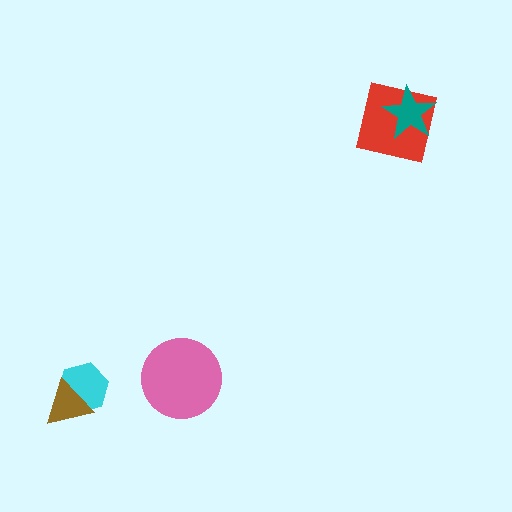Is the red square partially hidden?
Yes, it is partially covered by another shape.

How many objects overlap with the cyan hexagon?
1 object overlaps with the cyan hexagon.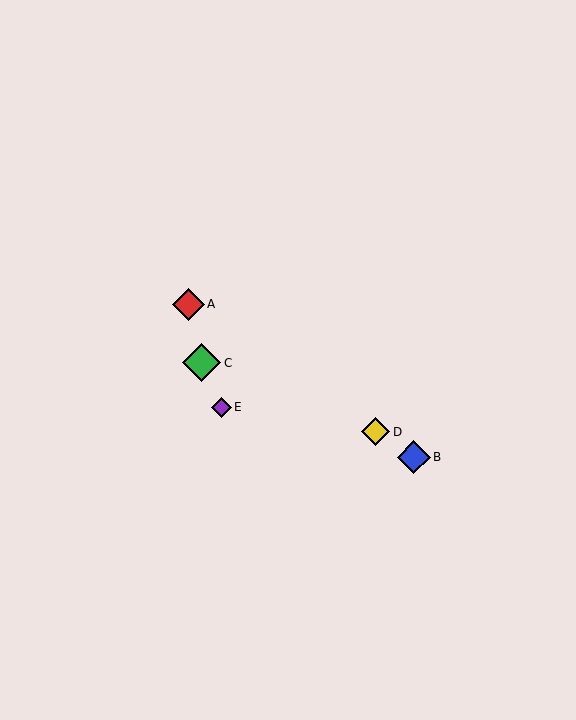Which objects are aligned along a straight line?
Objects A, B, D are aligned along a straight line.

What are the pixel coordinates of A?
Object A is at (188, 304).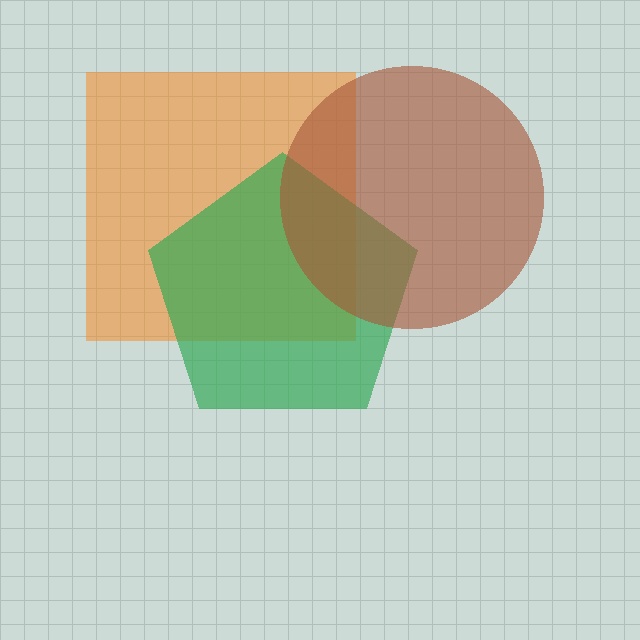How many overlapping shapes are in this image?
There are 3 overlapping shapes in the image.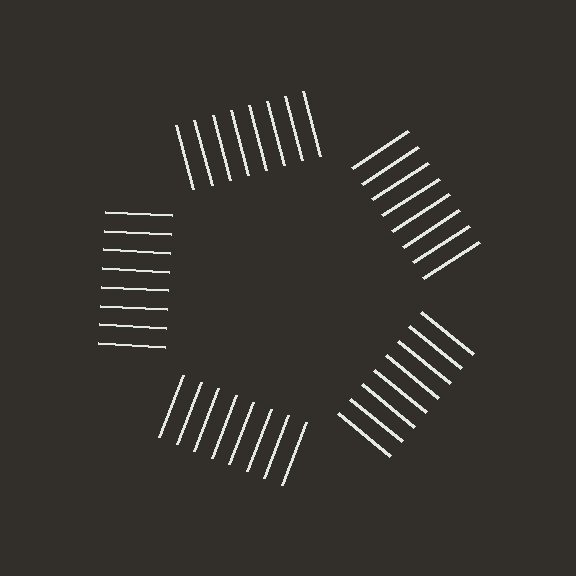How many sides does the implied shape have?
5 sides — the line-ends trace a pentagon.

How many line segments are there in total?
40 — 8 along each of the 5 edges.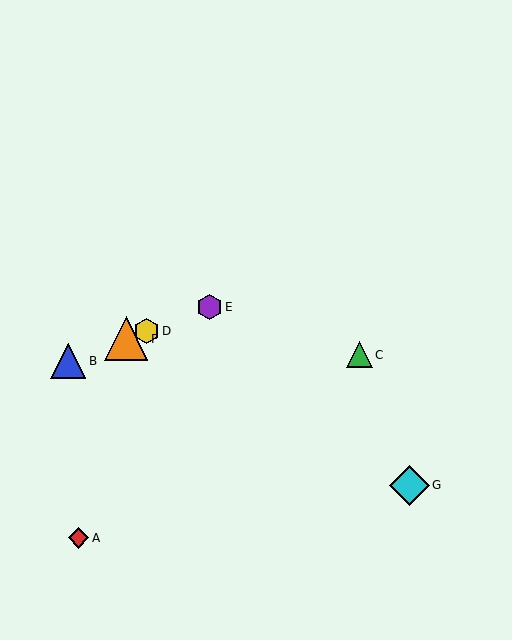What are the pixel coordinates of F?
Object F is at (126, 339).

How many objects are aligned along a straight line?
4 objects (B, D, E, F) are aligned along a straight line.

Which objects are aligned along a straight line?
Objects B, D, E, F are aligned along a straight line.